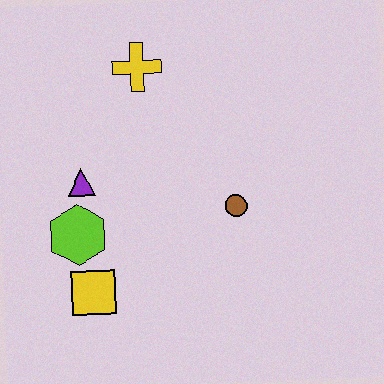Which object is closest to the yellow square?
The lime hexagon is closest to the yellow square.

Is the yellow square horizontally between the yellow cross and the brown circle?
No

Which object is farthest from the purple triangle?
The brown circle is farthest from the purple triangle.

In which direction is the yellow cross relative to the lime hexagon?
The yellow cross is above the lime hexagon.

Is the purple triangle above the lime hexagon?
Yes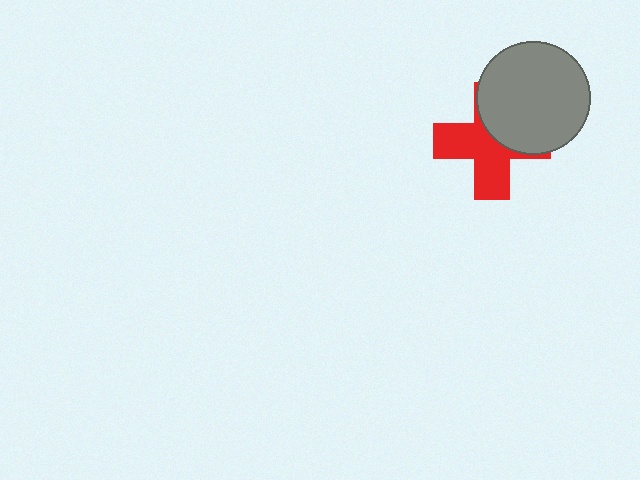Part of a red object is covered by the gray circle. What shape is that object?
It is a cross.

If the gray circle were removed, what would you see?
You would see the complete red cross.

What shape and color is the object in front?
The object in front is a gray circle.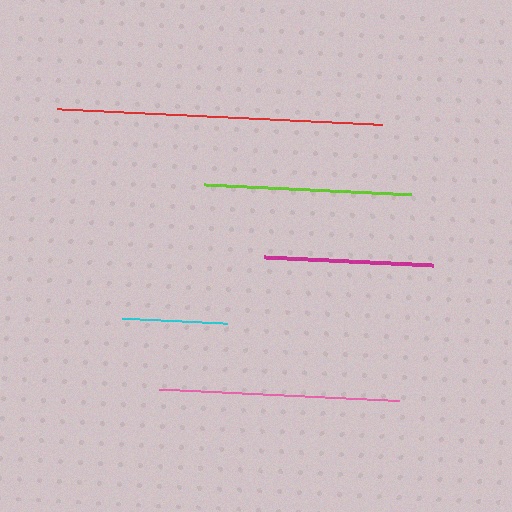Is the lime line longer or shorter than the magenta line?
The lime line is longer than the magenta line.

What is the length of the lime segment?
The lime segment is approximately 207 pixels long.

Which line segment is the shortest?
The cyan line is the shortest at approximately 105 pixels.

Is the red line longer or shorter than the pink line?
The red line is longer than the pink line.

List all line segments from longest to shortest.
From longest to shortest: red, pink, lime, magenta, cyan.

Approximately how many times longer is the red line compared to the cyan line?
The red line is approximately 3.1 times the length of the cyan line.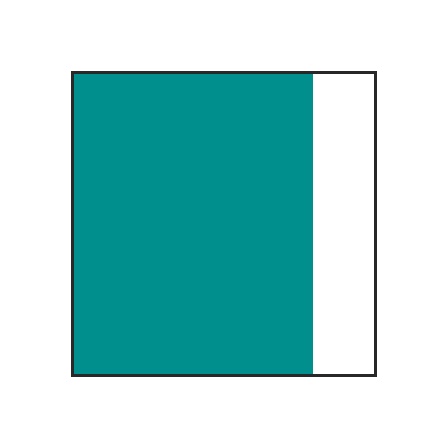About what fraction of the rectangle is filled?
About four fifths (4/5).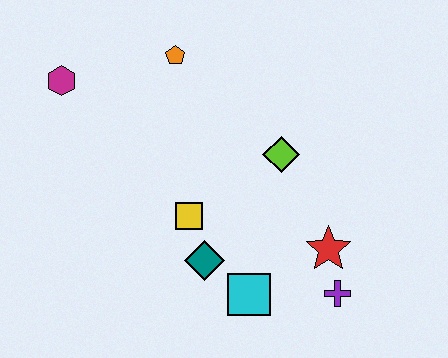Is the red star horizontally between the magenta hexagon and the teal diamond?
No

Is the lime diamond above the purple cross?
Yes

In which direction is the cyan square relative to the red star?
The cyan square is to the left of the red star.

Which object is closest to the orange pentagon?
The magenta hexagon is closest to the orange pentagon.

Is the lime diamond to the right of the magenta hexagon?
Yes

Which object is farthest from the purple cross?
The magenta hexagon is farthest from the purple cross.